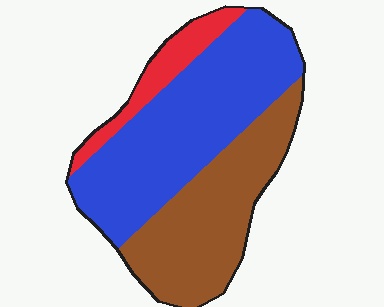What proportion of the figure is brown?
Brown takes up about three eighths (3/8) of the figure.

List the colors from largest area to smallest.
From largest to smallest: blue, brown, red.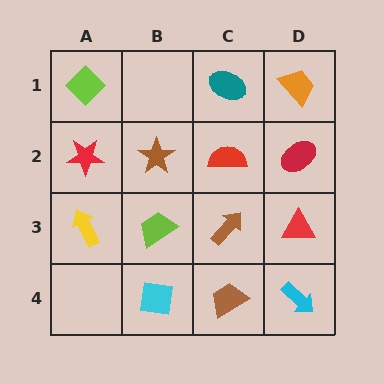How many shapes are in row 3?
4 shapes.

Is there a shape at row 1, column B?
No, that cell is empty.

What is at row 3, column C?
A brown arrow.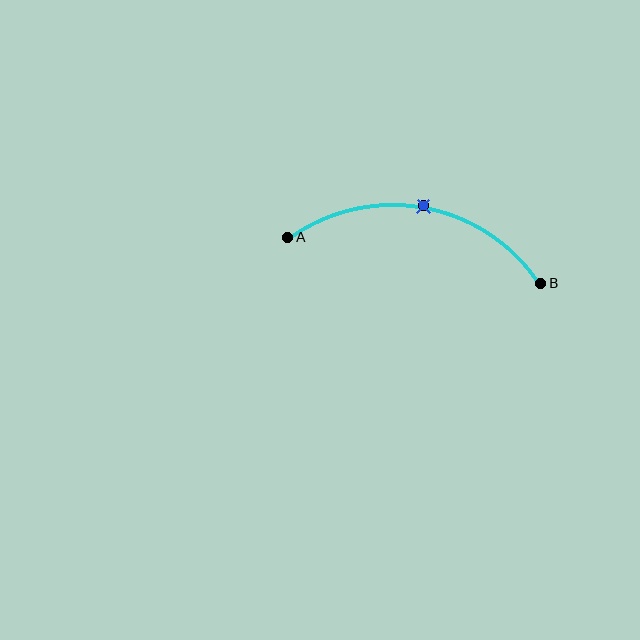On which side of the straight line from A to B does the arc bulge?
The arc bulges above the straight line connecting A and B.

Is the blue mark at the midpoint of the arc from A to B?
Yes. The blue mark lies on the arc at equal arc-length from both A and B — it is the arc midpoint.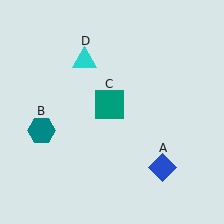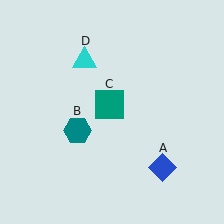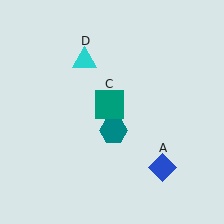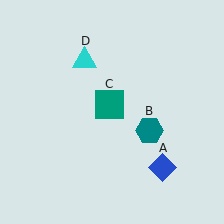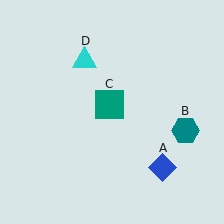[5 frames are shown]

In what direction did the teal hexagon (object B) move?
The teal hexagon (object B) moved right.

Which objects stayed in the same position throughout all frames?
Blue diamond (object A) and teal square (object C) and cyan triangle (object D) remained stationary.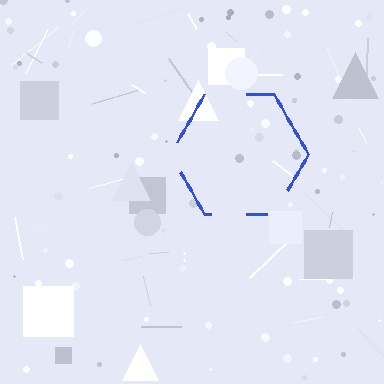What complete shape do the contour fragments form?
The contour fragments form a hexagon.